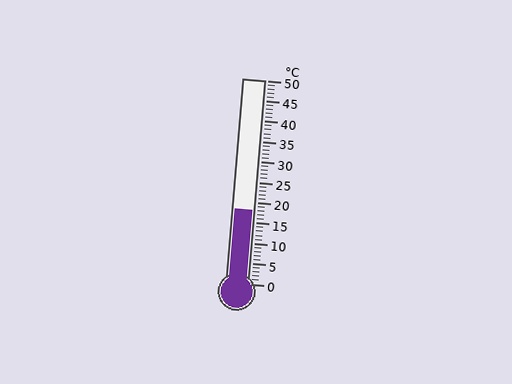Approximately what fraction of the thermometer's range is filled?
The thermometer is filled to approximately 35% of its range.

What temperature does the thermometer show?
The thermometer shows approximately 18°C.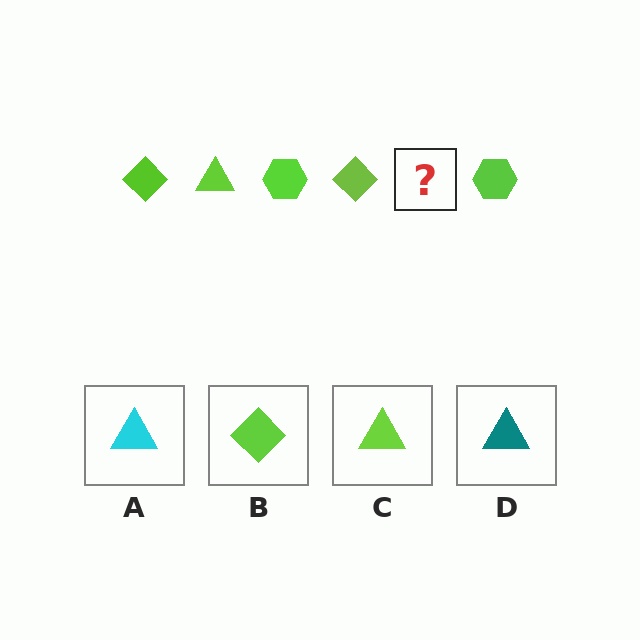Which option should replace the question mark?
Option C.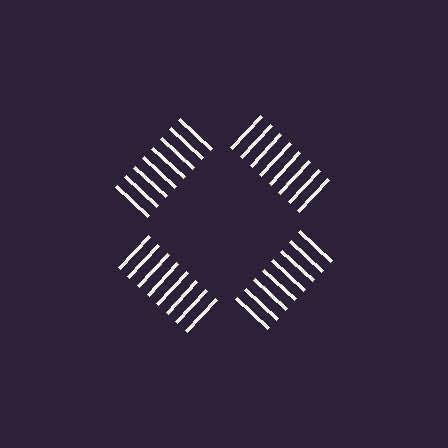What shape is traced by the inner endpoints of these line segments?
An illusory square — the line segments terminate on its edges but no continuous stroke is drawn.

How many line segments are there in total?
32 — 8 along each of the 4 edges.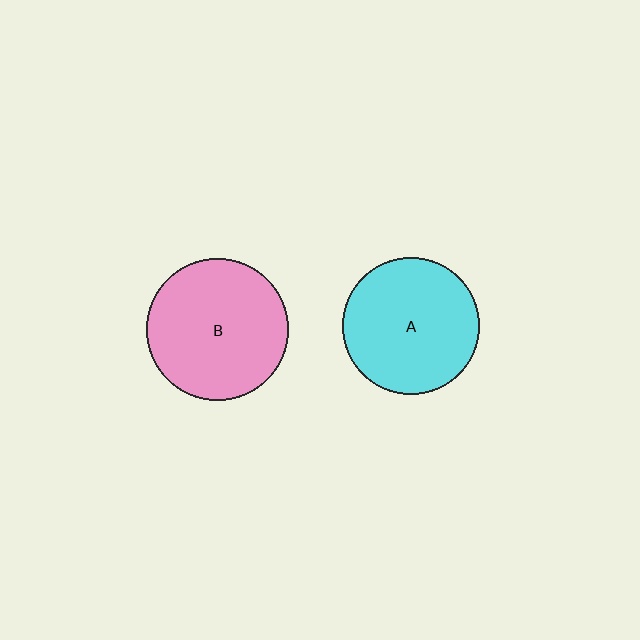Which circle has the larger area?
Circle B (pink).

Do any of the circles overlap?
No, none of the circles overlap.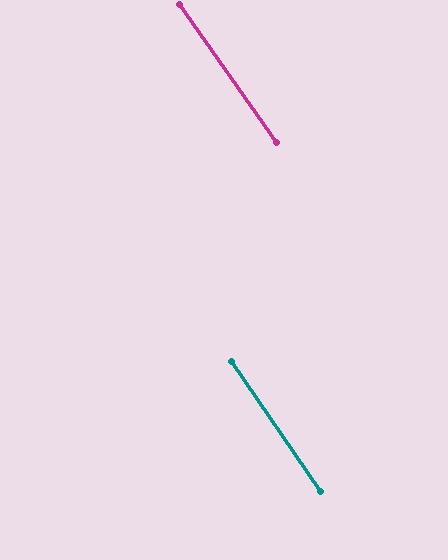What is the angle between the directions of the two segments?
Approximately 1 degree.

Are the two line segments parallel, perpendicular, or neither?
Parallel — their directions differ by only 0.9°.